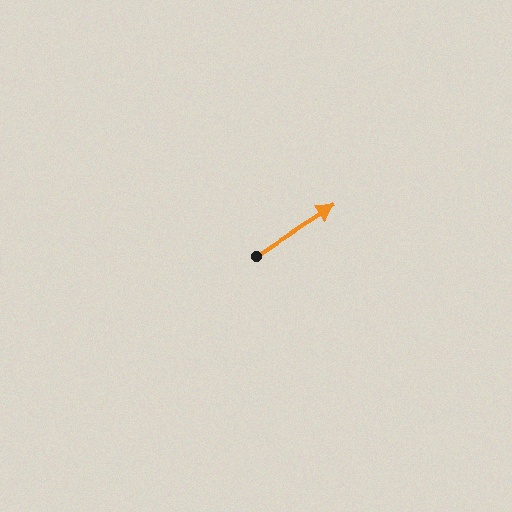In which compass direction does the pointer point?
Northeast.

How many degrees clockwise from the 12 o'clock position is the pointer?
Approximately 57 degrees.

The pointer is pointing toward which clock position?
Roughly 2 o'clock.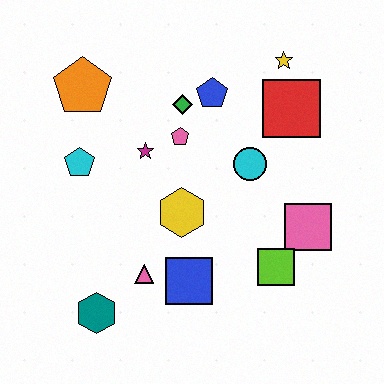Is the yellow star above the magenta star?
Yes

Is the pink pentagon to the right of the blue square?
No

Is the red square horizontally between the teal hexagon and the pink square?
Yes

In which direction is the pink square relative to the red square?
The pink square is below the red square.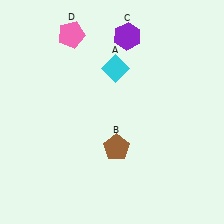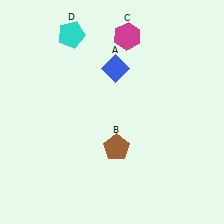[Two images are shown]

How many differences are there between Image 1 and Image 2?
There are 3 differences between the two images.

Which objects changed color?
A changed from cyan to blue. C changed from purple to magenta. D changed from pink to cyan.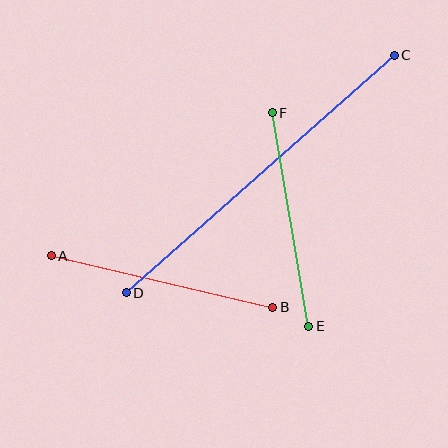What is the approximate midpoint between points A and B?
The midpoint is at approximately (162, 282) pixels.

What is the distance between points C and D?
The distance is approximately 358 pixels.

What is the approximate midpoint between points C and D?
The midpoint is at approximately (260, 174) pixels.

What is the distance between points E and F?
The distance is approximately 216 pixels.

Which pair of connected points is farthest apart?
Points C and D are farthest apart.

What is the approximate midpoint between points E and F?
The midpoint is at approximately (290, 219) pixels.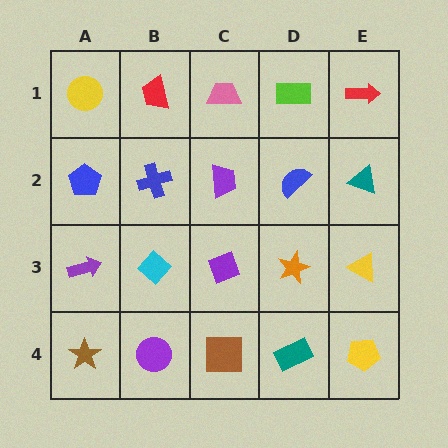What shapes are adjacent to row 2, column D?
A lime rectangle (row 1, column D), an orange star (row 3, column D), a purple trapezoid (row 2, column C), a teal triangle (row 2, column E).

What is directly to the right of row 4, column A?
A purple circle.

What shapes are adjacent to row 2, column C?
A pink trapezoid (row 1, column C), a purple diamond (row 3, column C), a blue cross (row 2, column B), a blue semicircle (row 2, column D).